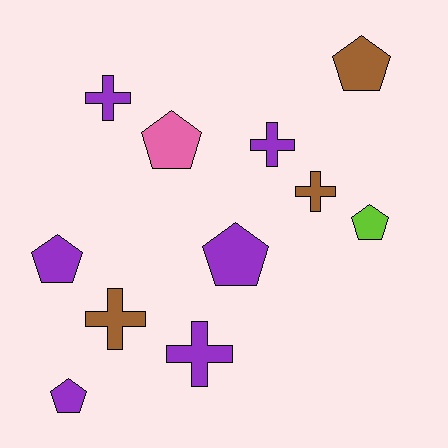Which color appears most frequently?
Purple, with 6 objects.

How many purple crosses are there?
There are 3 purple crosses.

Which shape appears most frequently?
Pentagon, with 6 objects.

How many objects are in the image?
There are 11 objects.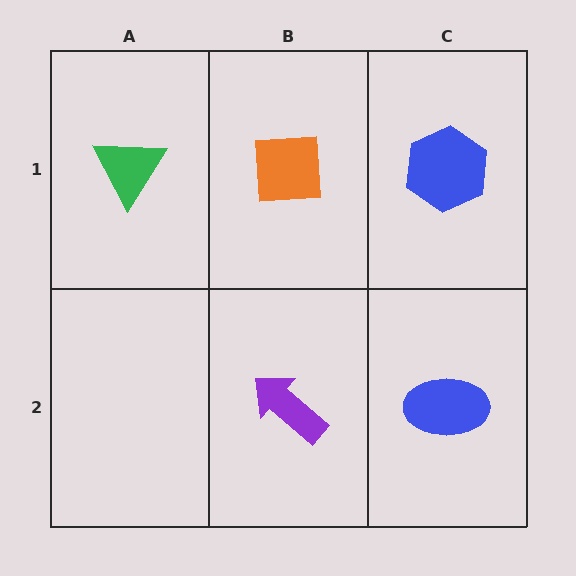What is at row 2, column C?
A blue ellipse.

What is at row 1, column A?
A green triangle.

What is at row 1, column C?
A blue hexagon.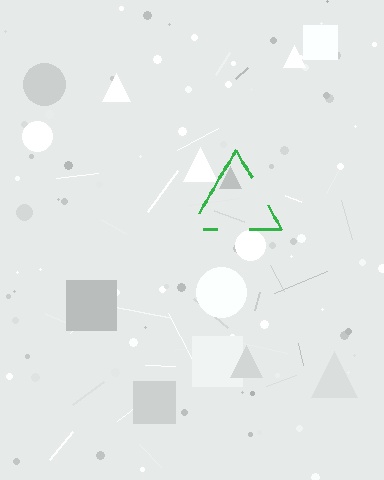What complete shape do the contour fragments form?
The contour fragments form a triangle.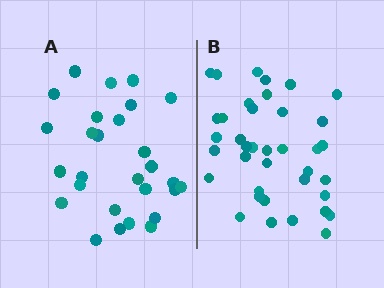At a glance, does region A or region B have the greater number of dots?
Region B (the right region) has more dots.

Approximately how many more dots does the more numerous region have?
Region B has roughly 10 or so more dots than region A.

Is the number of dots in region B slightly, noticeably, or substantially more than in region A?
Region B has noticeably more, but not dramatically so. The ratio is roughly 1.4 to 1.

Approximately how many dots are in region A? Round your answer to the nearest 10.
About 30 dots. (The exact count is 28, which rounds to 30.)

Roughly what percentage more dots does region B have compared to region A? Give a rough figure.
About 35% more.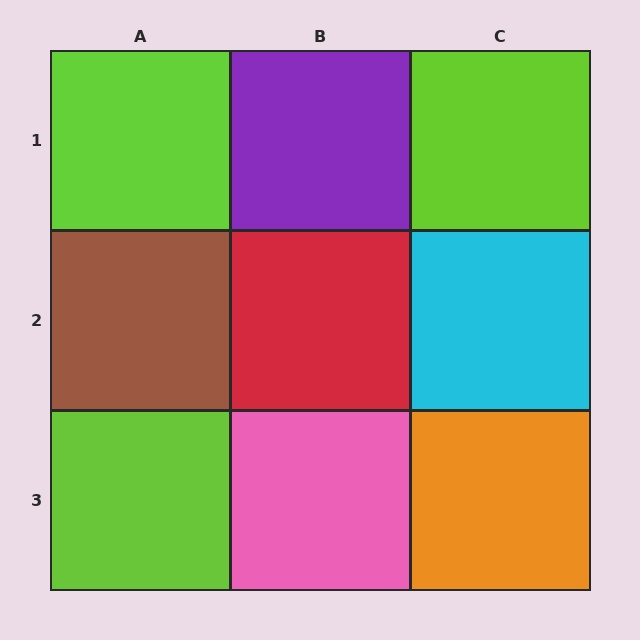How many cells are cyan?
1 cell is cyan.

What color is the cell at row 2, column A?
Brown.